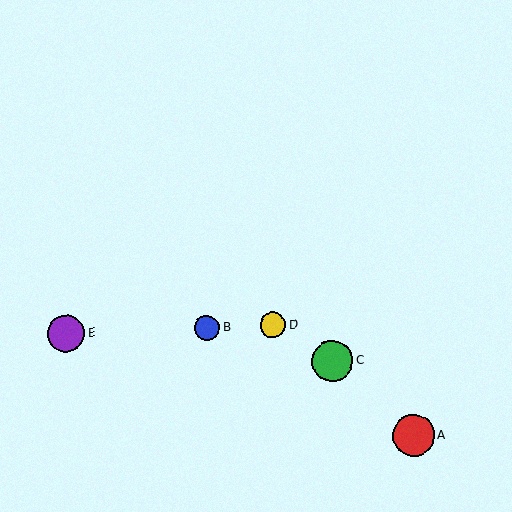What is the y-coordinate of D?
Object D is at y≈325.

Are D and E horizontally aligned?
Yes, both are at y≈325.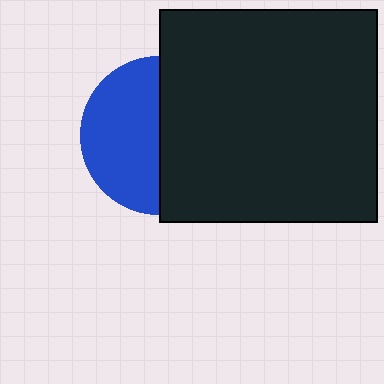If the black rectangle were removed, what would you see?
You would see the complete blue circle.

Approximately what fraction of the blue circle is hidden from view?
Roughly 50% of the blue circle is hidden behind the black rectangle.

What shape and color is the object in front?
The object in front is a black rectangle.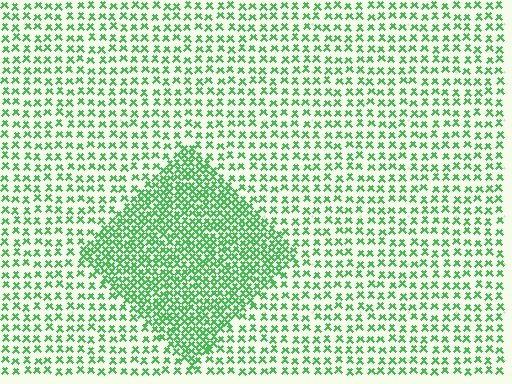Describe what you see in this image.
The image contains small green elements arranged at two different densities. A diamond-shaped region is visible where the elements are more densely packed than the surrounding area.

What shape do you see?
I see a diamond.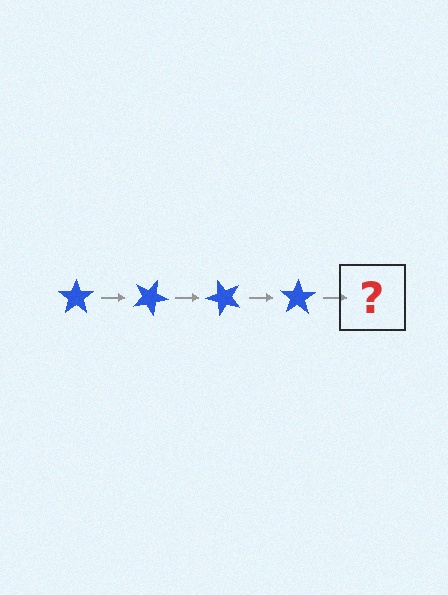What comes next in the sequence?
The next element should be a blue star rotated 100 degrees.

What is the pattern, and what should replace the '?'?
The pattern is that the star rotates 25 degrees each step. The '?' should be a blue star rotated 100 degrees.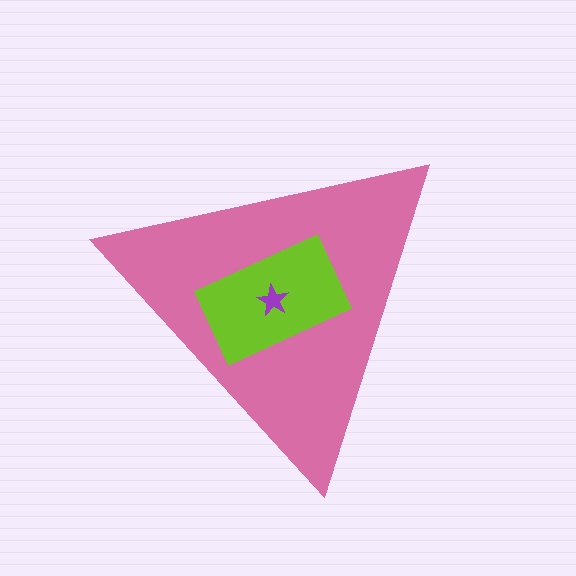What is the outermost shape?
The pink triangle.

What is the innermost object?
The purple star.